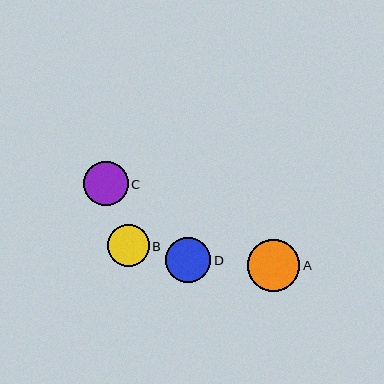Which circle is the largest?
Circle A is the largest with a size of approximately 53 pixels.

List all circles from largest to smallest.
From largest to smallest: A, D, C, B.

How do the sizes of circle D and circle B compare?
Circle D and circle B are approximately the same size.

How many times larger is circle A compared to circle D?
Circle A is approximately 1.2 times the size of circle D.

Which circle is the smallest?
Circle B is the smallest with a size of approximately 42 pixels.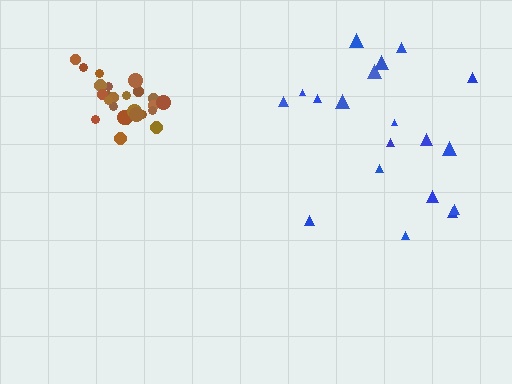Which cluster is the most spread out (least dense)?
Blue.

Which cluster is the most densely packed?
Brown.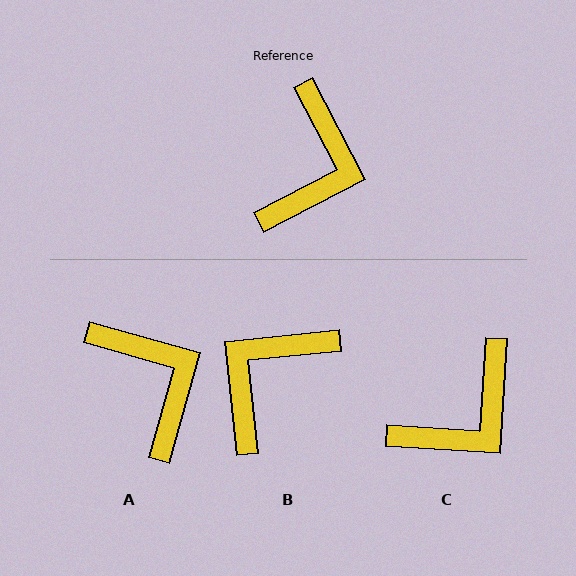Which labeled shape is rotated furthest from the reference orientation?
B, about 158 degrees away.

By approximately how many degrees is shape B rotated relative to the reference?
Approximately 158 degrees counter-clockwise.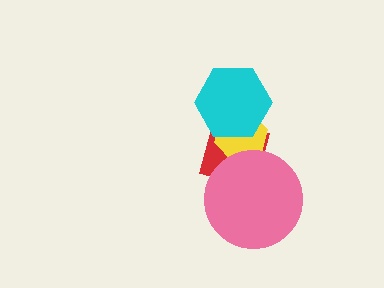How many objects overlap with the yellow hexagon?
3 objects overlap with the yellow hexagon.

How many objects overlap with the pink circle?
2 objects overlap with the pink circle.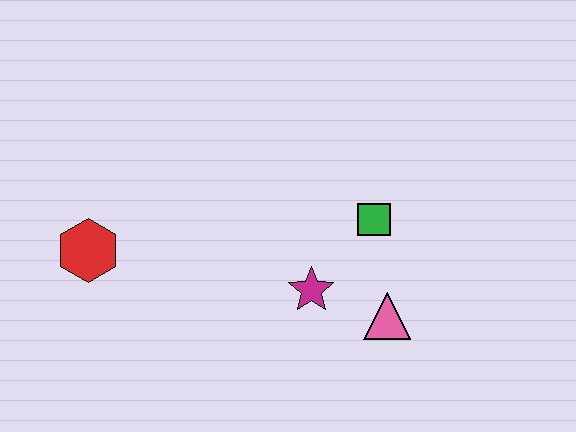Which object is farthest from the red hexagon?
The pink triangle is farthest from the red hexagon.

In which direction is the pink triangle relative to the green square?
The pink triangle is below the green square.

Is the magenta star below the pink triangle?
No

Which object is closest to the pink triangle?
The magenta star is closest to the pink triangle.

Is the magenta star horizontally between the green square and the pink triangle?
No